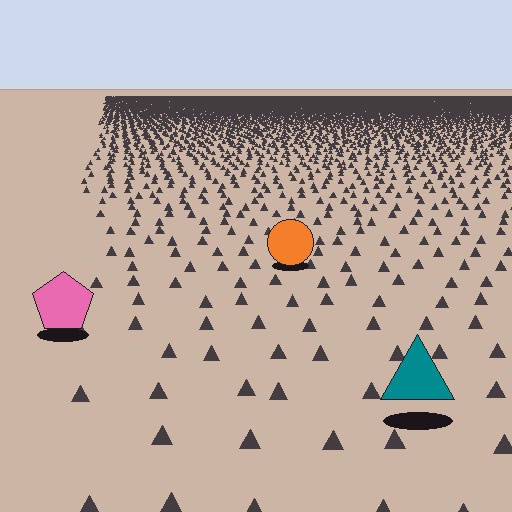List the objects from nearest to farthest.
From nearest to farthest: the teal triangle, the pink pentagon, the orange circle.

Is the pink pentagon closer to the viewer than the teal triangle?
No. The teal triangle is closer — you can tell from the texture gradient: the ground texture is coarser near it.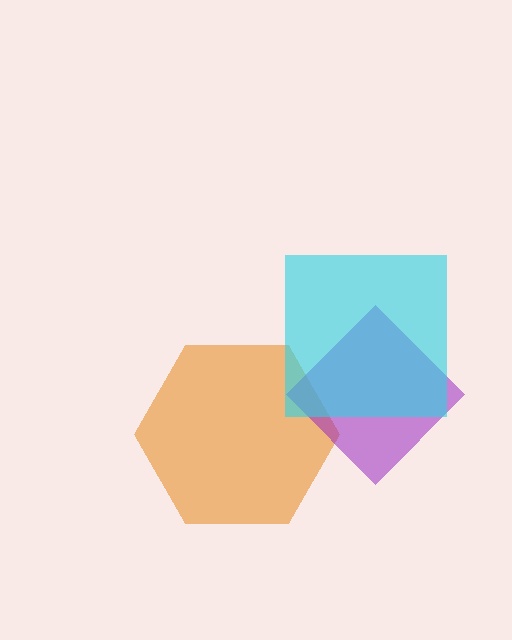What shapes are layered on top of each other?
The layered shapes are: an orange hexagon, a purple diamond, a cyan square.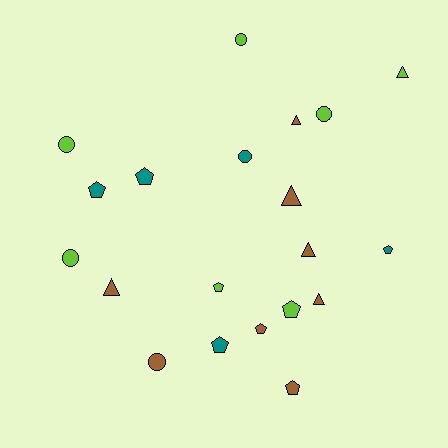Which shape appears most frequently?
Pentagon, with 8 objects.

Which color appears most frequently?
Brown, with 8 objects.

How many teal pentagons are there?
There are 4 teal pentagons.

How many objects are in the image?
There are 20 objects.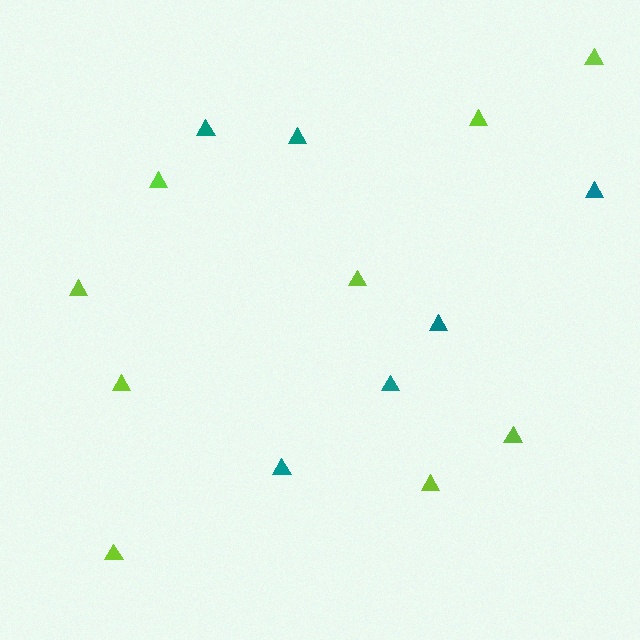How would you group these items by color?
There are 2 groups: one group of teal triangles (6) and one group of lime triangles (9).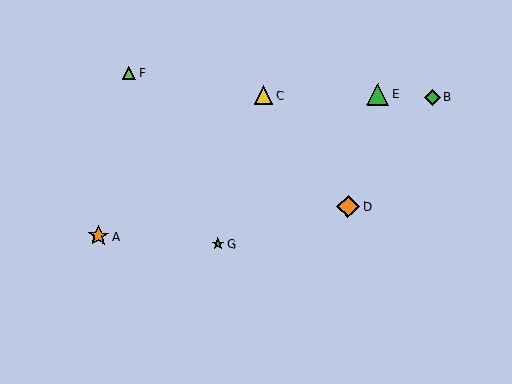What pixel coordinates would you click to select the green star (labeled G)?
Click at (218, 244) to select the green star G.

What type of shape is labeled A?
Shape A is an orange star.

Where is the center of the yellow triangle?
The center of the yellow triangle is at (264, 95).